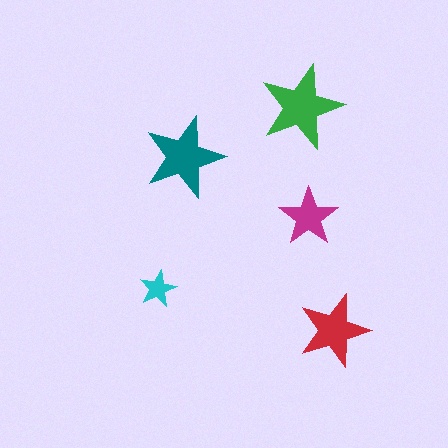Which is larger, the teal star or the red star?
The teal one.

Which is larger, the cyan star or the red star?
The red one.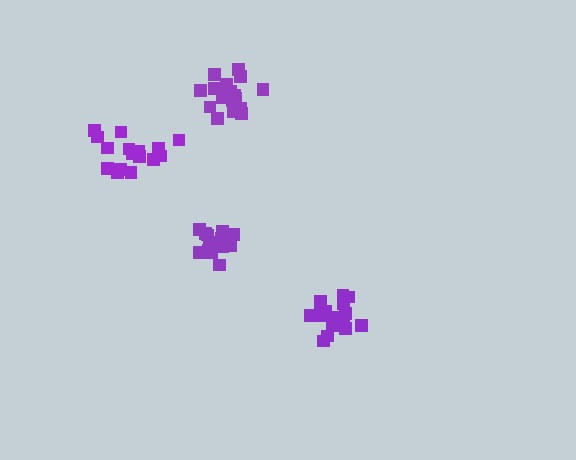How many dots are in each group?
Group 1: 16 dots, Group 2: 19 dots, Group 3: 15 dots, Group 4: 19 dots (69 total).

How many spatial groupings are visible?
There are 4 spatial groupings.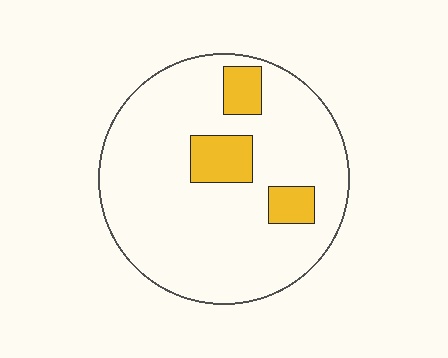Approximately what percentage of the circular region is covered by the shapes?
Approximately 15%.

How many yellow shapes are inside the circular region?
3.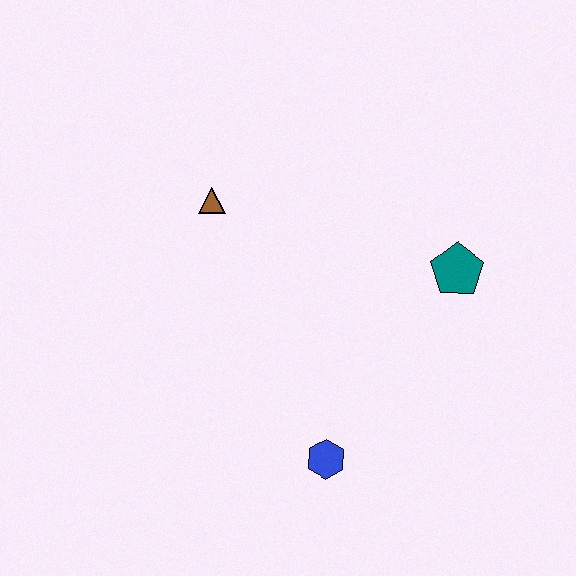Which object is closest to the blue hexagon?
The teal pentagon is closest to the blue hexagon.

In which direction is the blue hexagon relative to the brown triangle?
The blue hexagon is below the brown triangle.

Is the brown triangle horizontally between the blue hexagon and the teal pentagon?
No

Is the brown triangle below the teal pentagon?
No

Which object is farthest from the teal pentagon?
The brown triangle is farthest from the teal pentagon.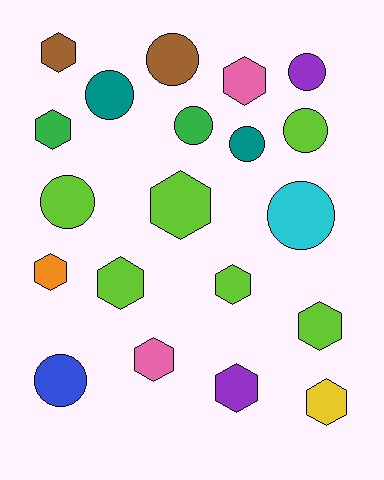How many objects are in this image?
There are 20 objects.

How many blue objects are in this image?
There is 1 blue object.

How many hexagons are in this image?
There are 11 hexagons.